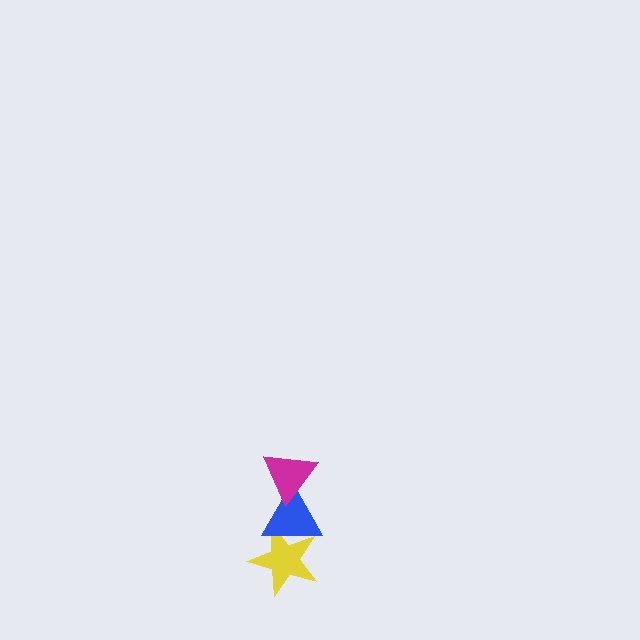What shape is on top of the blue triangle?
The magenta triangle is on top of the blue triangle.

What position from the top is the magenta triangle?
The magenta triangle is 1st from the top.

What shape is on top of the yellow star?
The blue triangle is on top of the yellow star.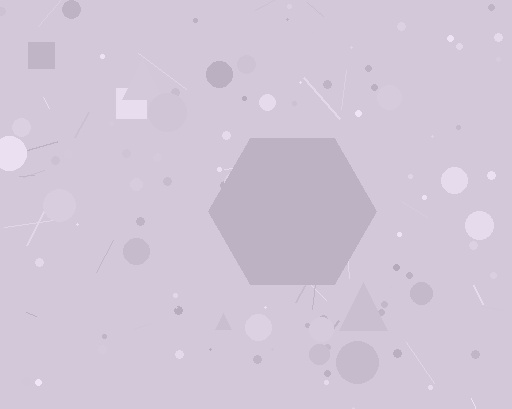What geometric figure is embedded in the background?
A hexagon is embedded in the background.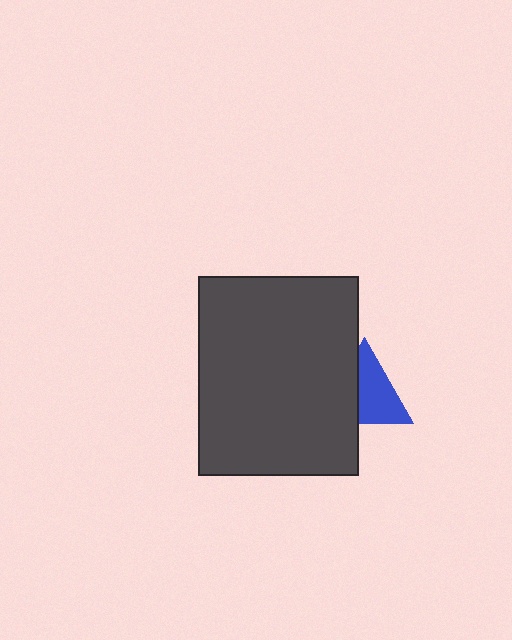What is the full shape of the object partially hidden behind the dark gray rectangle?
The partially hidden object is a blue triangle.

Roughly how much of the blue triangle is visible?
About half of it is visible (roughly 59%).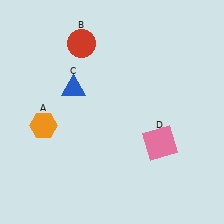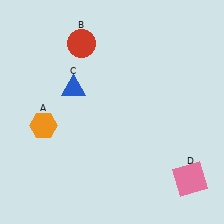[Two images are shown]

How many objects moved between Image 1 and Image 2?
1 object moved between the two images.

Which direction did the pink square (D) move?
The pink square (D) moved down.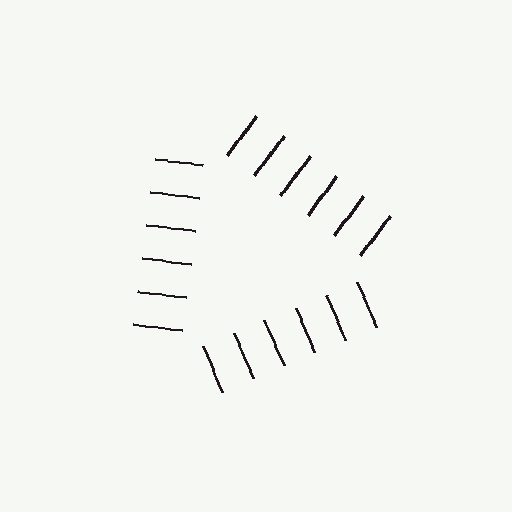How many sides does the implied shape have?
3 sides — the line-ends trace a triangle.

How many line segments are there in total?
18 — 6 along each of the 3 edges.